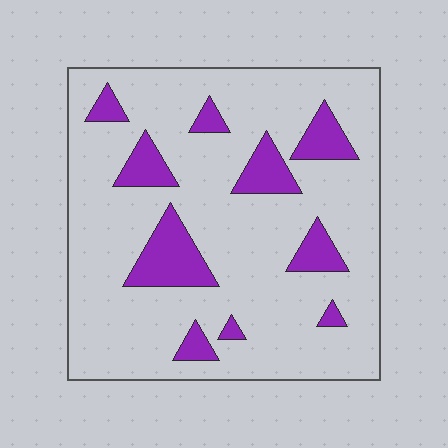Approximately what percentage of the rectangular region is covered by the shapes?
Approximately 15%.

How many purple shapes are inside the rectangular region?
10.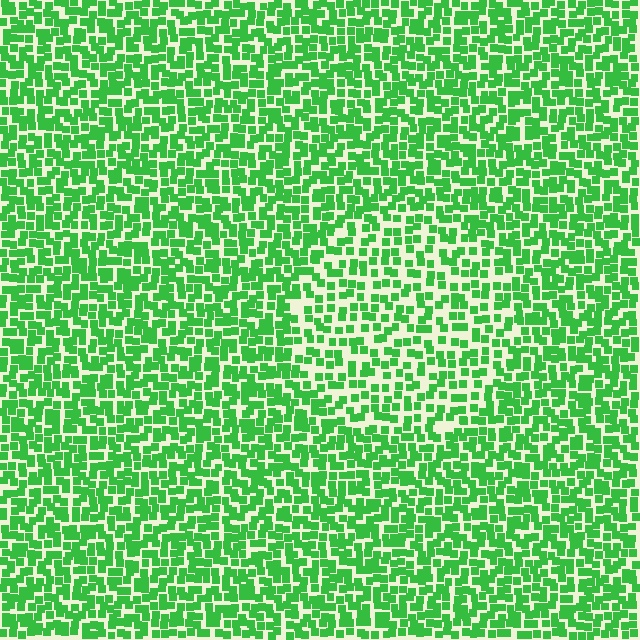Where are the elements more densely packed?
The elements are more densely packed outside the circle boundary.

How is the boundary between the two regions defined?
The boundary is defined by a change in element density (approximately 1.6x ratio). All elements are the same color, size, and shape.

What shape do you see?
I see a circle.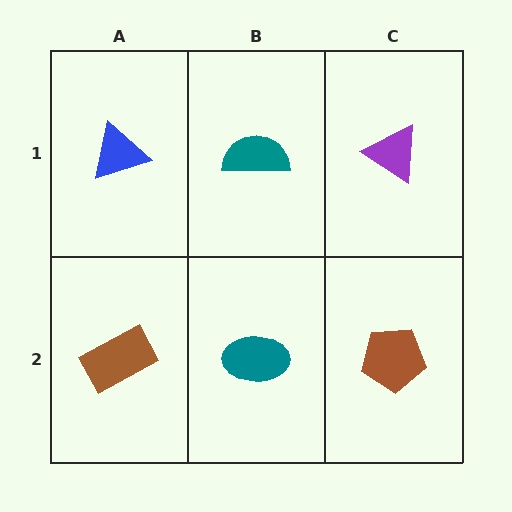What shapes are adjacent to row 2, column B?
A teal semicircle (row 1, column B), a brown rectangle (row 2, column A), a brown pentagon (row 2, column C).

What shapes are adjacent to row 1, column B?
A teal ellipse (row 2, column B), a blue triangle (row 1, column A), a purple triangle (row 1, column C).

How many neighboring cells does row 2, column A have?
2.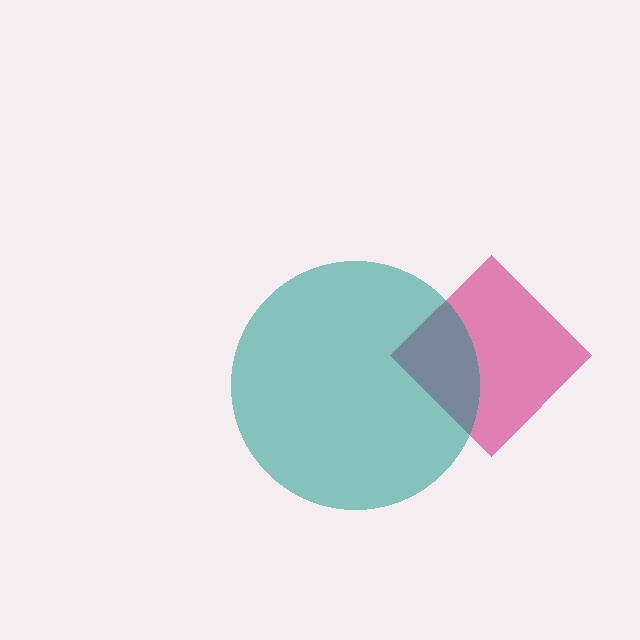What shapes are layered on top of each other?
The layered shapes are: a magenta diamond, a teal circle.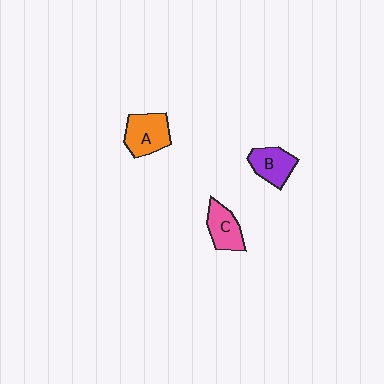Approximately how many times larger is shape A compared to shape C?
Approximately 1.2 times.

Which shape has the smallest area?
Shape C (pink).